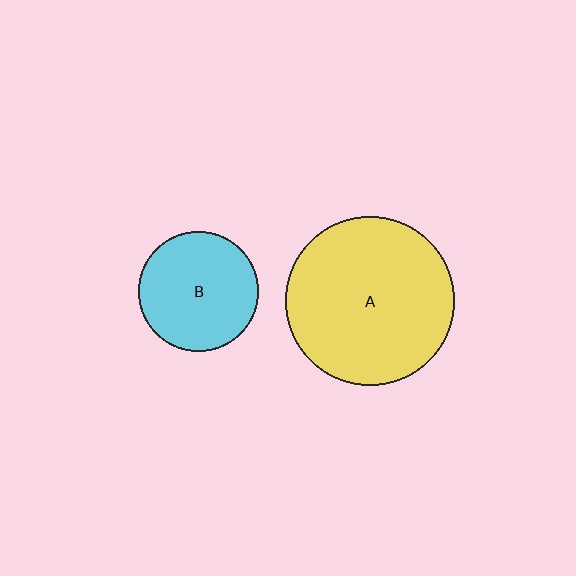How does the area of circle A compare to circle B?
Approximately 2.0 times.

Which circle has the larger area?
Circle A (yellow).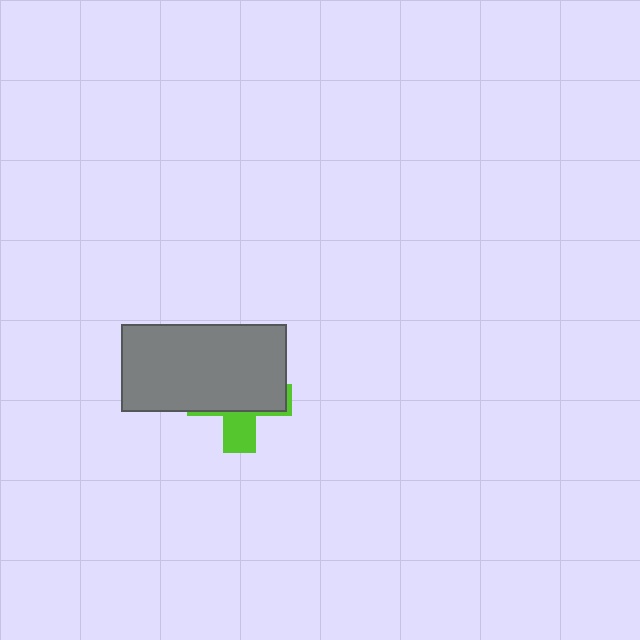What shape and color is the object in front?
The object in front is a gray rectangle.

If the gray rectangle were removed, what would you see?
You would see the complete lime cross.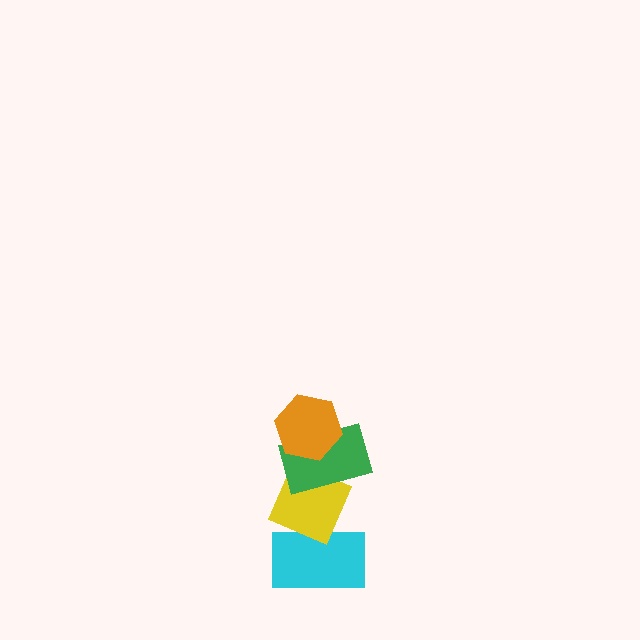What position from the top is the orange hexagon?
The orange hexagon is 1st from the top.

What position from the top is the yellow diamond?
The yellow diamond is 3rd from the top.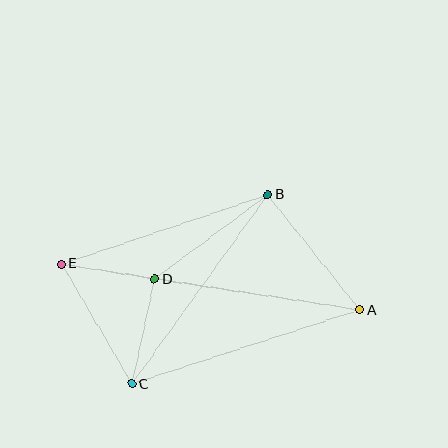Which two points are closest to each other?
Points D and E are closest to each other.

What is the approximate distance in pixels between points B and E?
The distance between B and E is approximately 217 pixels.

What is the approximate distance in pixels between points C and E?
The distance between C and E is approximately 139 pixels.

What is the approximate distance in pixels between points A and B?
The distance between A and B is approximately 148 pixels.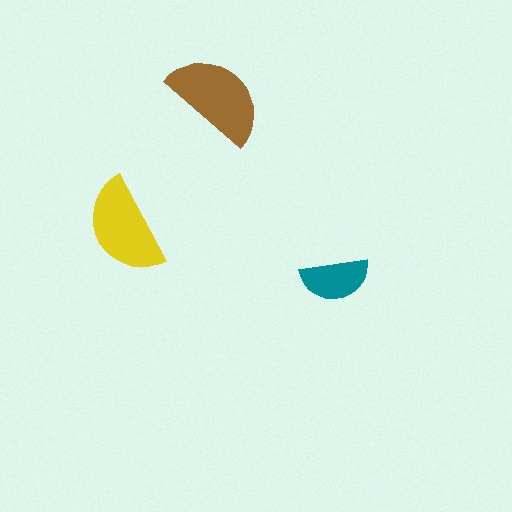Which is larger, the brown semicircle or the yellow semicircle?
The brown one.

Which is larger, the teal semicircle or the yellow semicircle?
The yellow one.